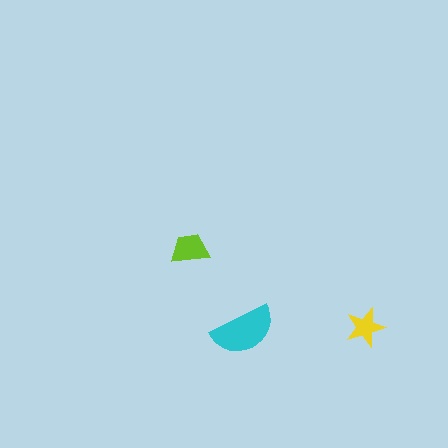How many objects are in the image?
There are 3 objects in the image.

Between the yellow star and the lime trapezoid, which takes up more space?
The lime trapezoid.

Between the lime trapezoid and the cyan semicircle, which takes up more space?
The cyan semicircle.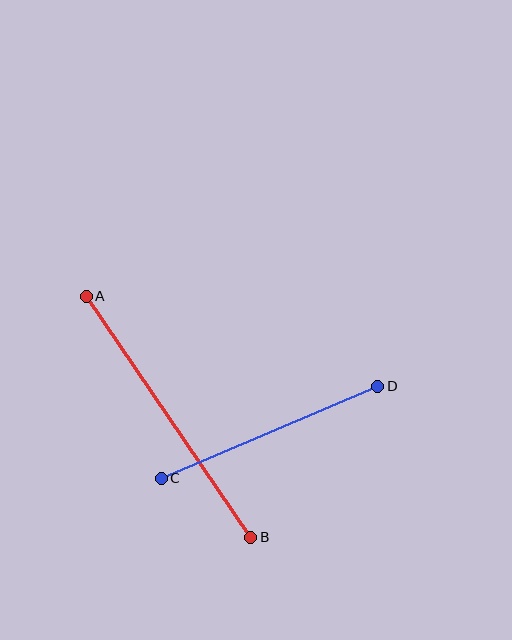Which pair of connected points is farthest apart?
Points A and B are farthest apart.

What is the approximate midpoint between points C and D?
The midpoint is at approximately (270, 432) pixels.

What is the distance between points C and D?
The distance is approximately 235 pixels.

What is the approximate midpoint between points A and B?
The midpoint is at approximately (168, 417) pixels.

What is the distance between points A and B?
The distance is approximately 292 pixels.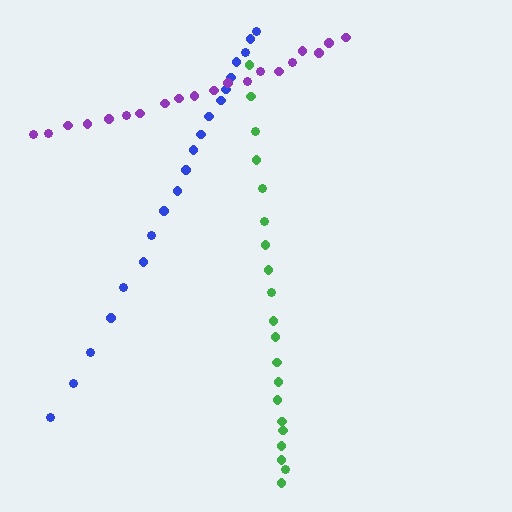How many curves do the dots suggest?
There are 3 distinct paths.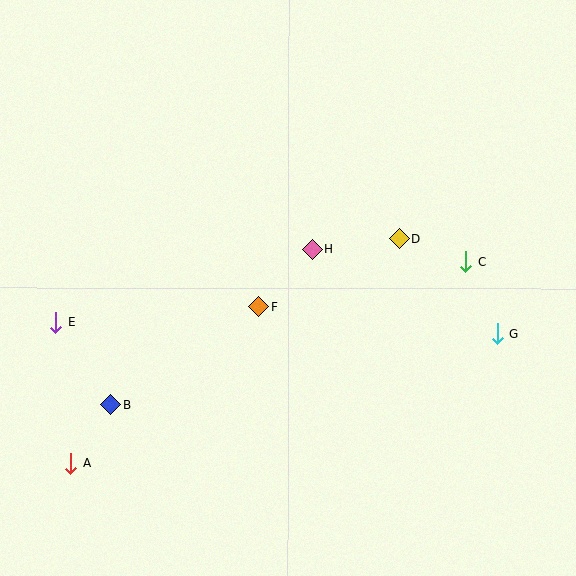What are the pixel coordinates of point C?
Point C is at (466, 262).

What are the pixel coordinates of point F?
Point F is at (259, 307).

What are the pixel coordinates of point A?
Point A is at (70, 463).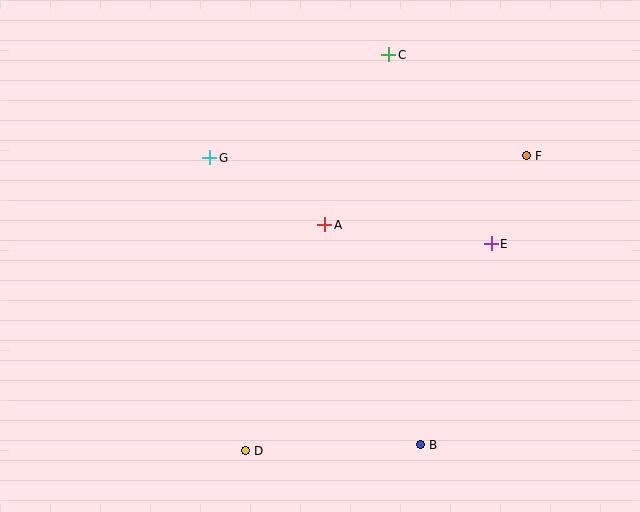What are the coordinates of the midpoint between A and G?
The midpoint between A and G is at (267, 191).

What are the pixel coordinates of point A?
Point A is at (325, 225).